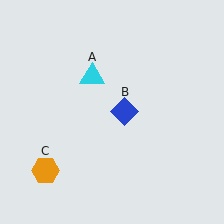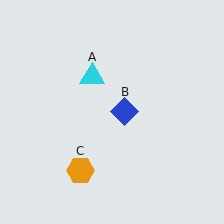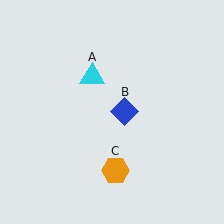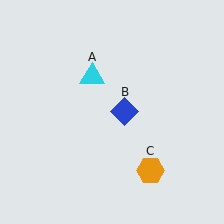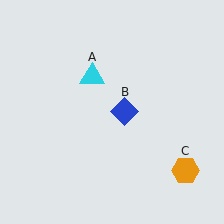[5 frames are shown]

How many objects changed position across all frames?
1 object changed position: orange hexagon (object C).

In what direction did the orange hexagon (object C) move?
The orange hexagon (object C) moved right.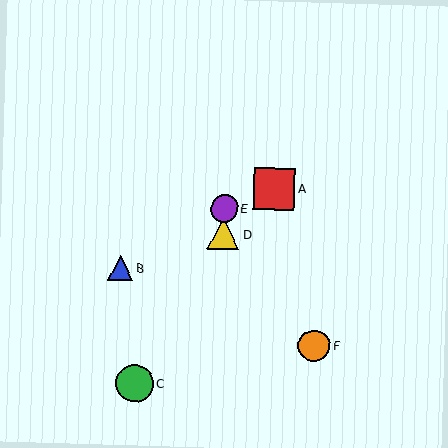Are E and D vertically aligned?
Yes, both are at x≈224.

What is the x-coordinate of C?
Object C is at x≈135.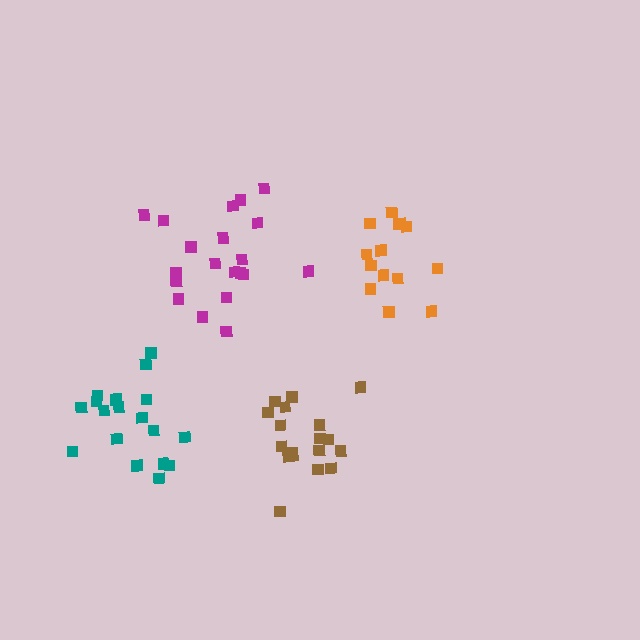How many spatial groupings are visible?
There are 4 spatial groupings.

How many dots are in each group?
Group 1: 18 dots, Group 2: 18 dots, Group 3: 20 dots, Group 4: 14 dots (70 total).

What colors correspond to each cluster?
The clusters are colored: brown, teal, magenta, orange.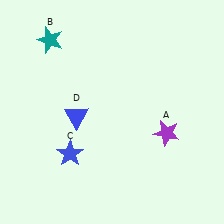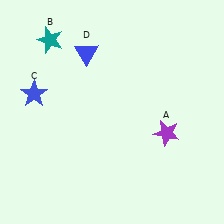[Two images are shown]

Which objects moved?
The objects that moved are: the blue star (C), the blue triangle (D).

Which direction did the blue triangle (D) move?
The blue triangle (D) moved up.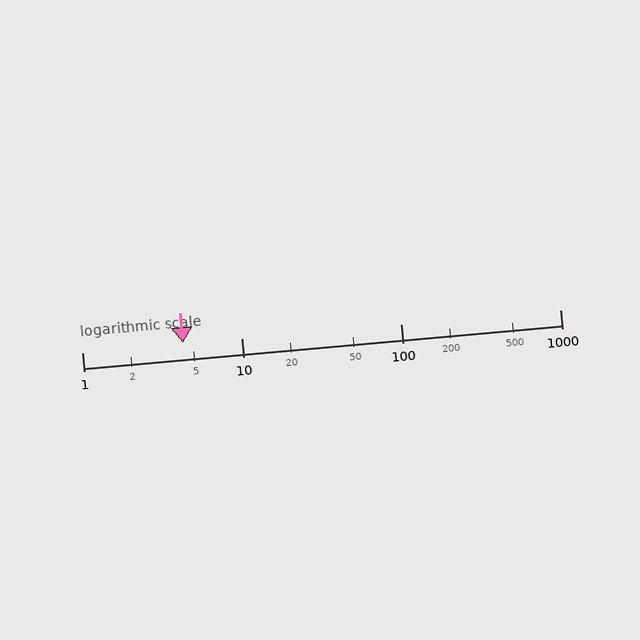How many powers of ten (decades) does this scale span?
The scale spans 3 decades, from 1 to 1000.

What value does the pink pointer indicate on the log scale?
The pointer indicates approximately 4.3.